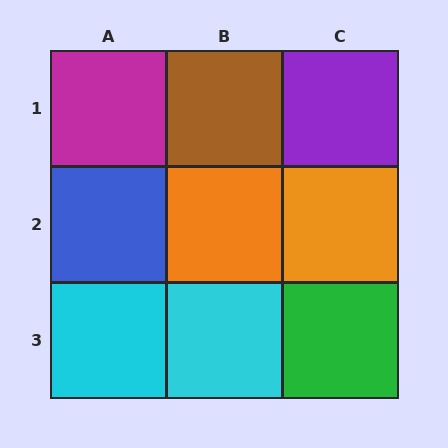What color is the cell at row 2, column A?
Blue.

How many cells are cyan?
2 cells are cyan.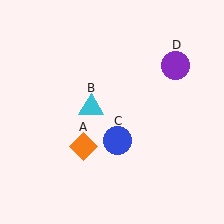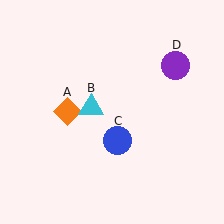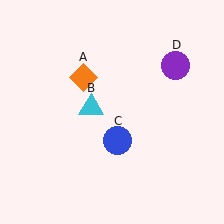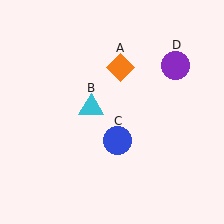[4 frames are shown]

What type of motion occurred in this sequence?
The orange diamond (object A) rotated clockwise around the center of the scene.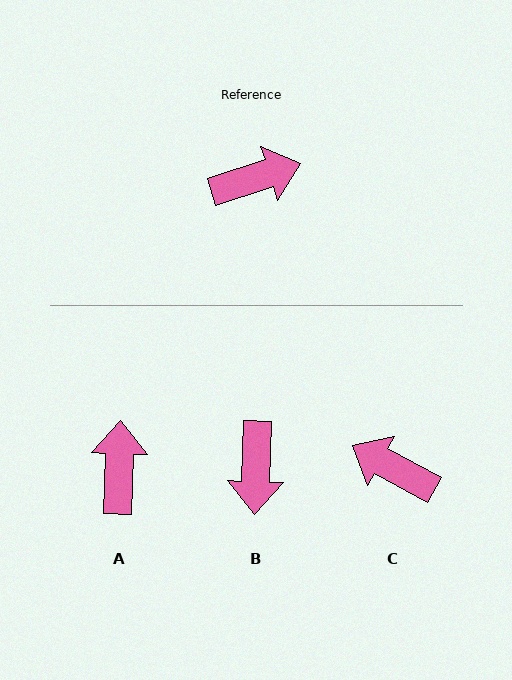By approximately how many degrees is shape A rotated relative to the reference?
Approximately 71 degrees counter-clockwise.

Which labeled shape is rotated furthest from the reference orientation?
C, about 134 degrees away.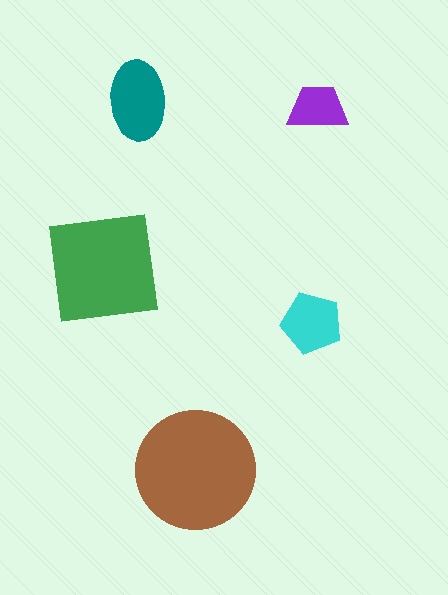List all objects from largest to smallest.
The brown circle, the green square, the teal ellipse, the cyan pentagon, the purple trapezoid.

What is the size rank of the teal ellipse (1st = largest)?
3rd.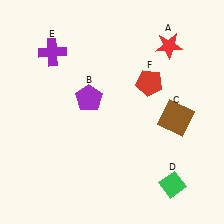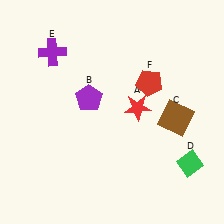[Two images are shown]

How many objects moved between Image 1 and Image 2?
2 objects moved between the two images.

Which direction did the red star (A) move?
The red star (A) moved down.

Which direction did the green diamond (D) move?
The green diamond (D) moved up.